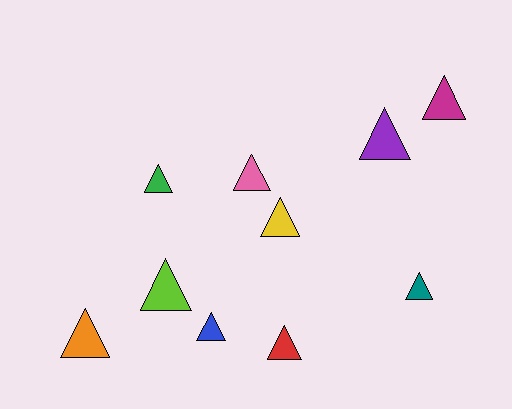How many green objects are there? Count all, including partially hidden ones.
There is 1 green object.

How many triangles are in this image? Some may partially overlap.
There are 10 triangles.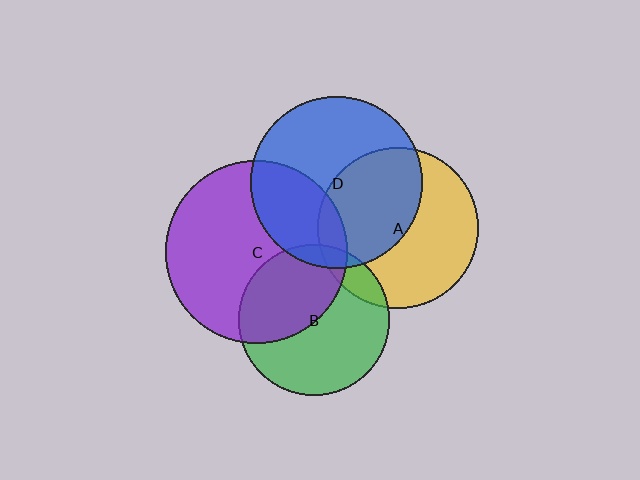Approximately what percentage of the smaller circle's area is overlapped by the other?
Approximately 10%.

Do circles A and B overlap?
Yes.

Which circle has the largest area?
Circle C (purple).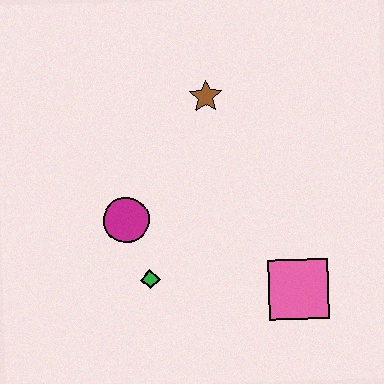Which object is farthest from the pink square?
The brown star is farthest from the pink square.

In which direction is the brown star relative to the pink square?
The brown star is above the pink square.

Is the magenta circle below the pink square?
No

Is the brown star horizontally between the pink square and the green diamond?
Yes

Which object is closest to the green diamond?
The magenta circle is closest to the green diamond.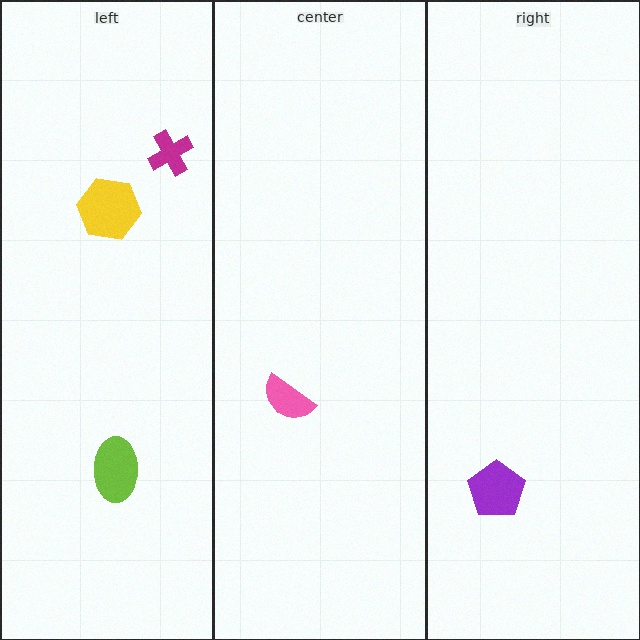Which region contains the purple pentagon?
The right region.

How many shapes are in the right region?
1.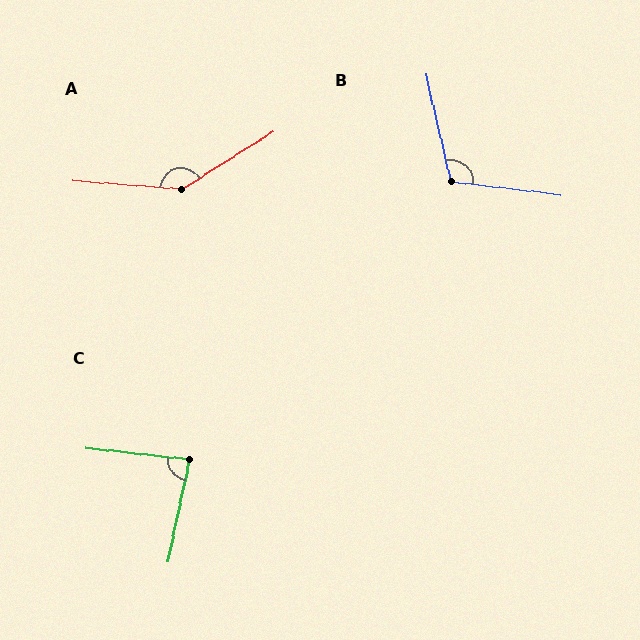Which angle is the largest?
A, at approximately 143 degrees.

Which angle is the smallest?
C, at approximately 85 degrees.